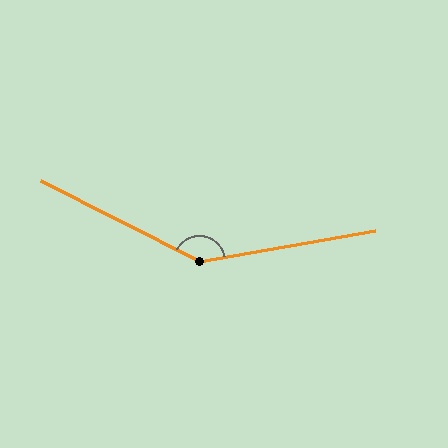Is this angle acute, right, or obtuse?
It is obtuse.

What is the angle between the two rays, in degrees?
Approximately 143 degrees.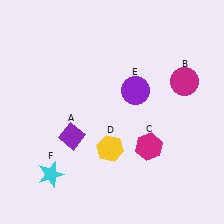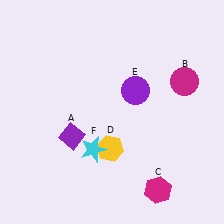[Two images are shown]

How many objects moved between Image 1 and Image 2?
2 objects moved between the two images.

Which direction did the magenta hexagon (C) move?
The magenta hexagon (C) moved down.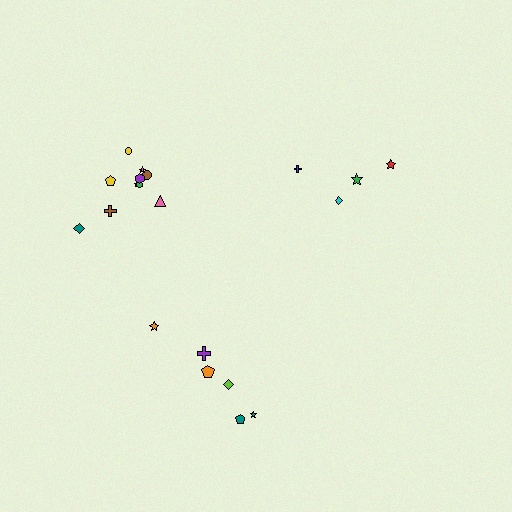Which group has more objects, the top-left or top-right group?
The top-left group.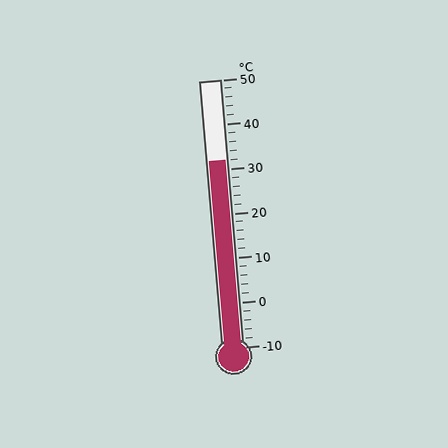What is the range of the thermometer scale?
The thermometer scale ranges from -10°C to 50°C.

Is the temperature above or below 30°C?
The temperature is above 30°C.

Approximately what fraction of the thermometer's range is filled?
The thermometer is filled to approximately 70% of its range.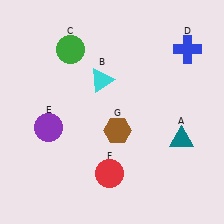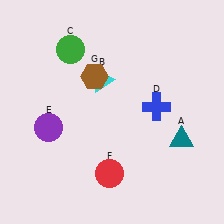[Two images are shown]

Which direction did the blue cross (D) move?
The blue cross (D) moved down.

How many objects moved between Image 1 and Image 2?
2 objects moved between the two images.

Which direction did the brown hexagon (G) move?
The brown hexagon (G) moved up.